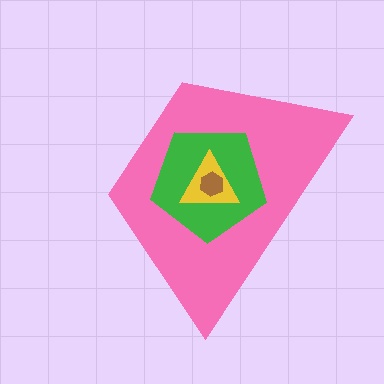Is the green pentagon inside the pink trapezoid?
Yes.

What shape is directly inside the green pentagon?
The yellow triangle.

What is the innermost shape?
The brown hexagon.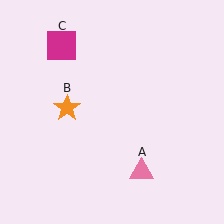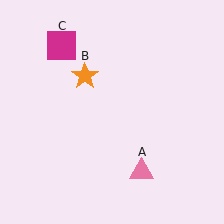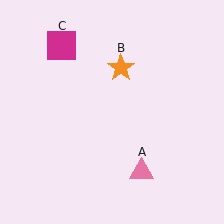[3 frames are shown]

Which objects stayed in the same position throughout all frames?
Pink triangle (object A) and magenta square (object C) remained stationary.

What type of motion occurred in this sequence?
The orange star (object B) rotated clockwise around the center of the scene.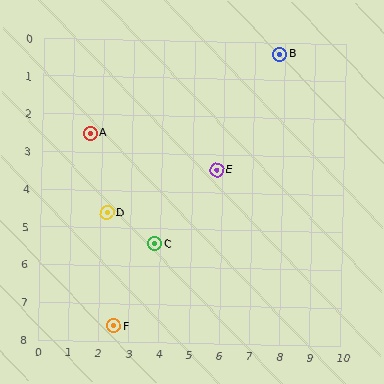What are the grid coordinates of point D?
Point D is at approximately (2.2, 4.6).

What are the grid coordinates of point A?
Point A is at approximately (1.6, 2.5).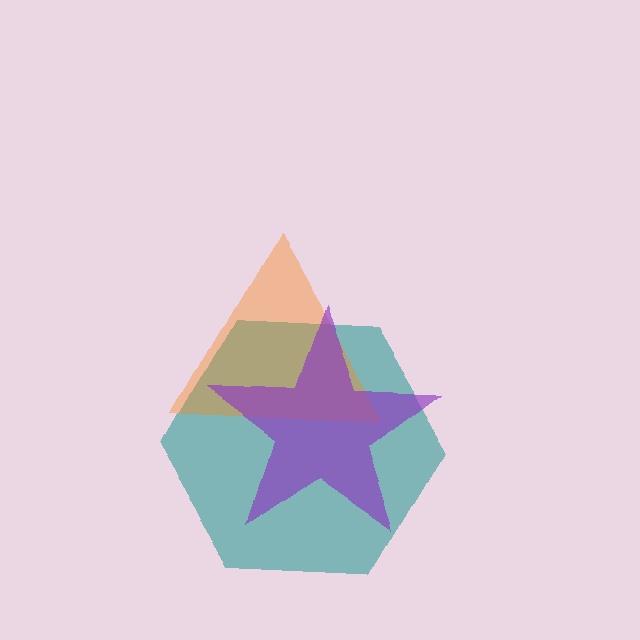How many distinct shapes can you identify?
There are 3 distinct shapes: a teal hexagon, an orange triangle, a purple star.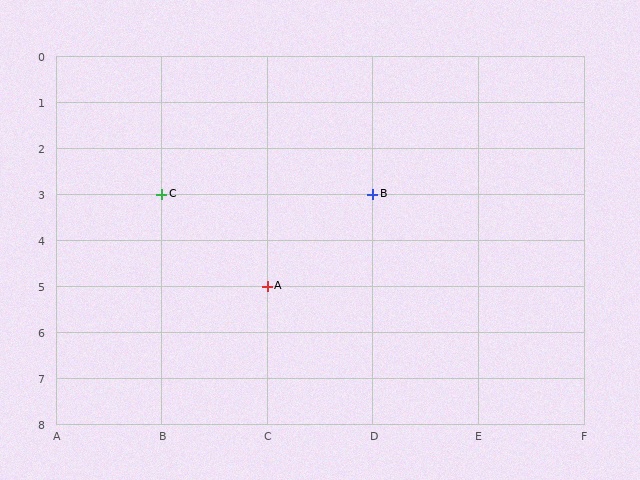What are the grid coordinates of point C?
Point C is at grid coordinates (B, 3).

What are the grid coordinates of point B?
Point B is at grid coordinates (D, 3).